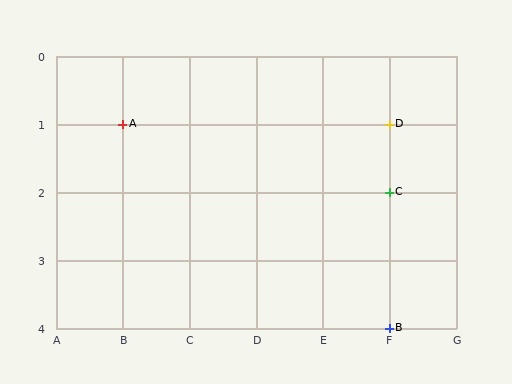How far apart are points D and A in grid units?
Points D and A are 4 columns apart.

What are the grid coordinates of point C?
Point C is at grid coordinates (F, 2).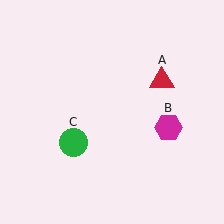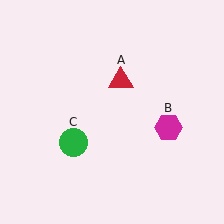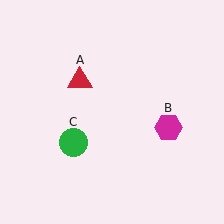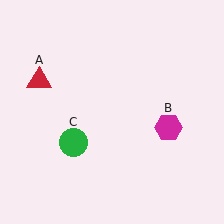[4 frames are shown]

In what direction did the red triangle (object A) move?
The red triangle (object A) moved left.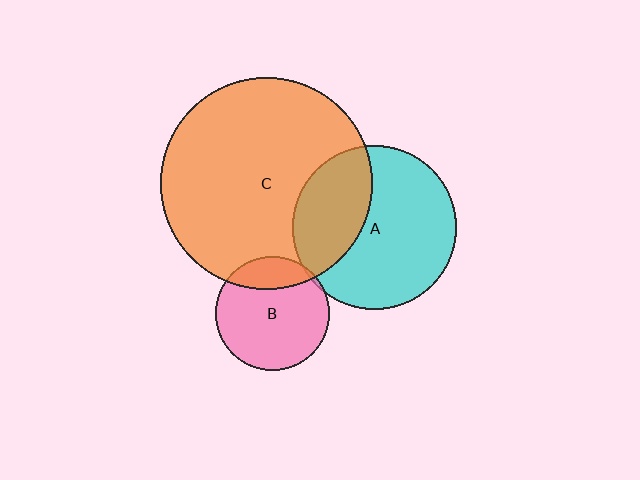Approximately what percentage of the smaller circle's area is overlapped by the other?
Approximately 5%.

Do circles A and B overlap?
Yes.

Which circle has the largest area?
Circle C (orange).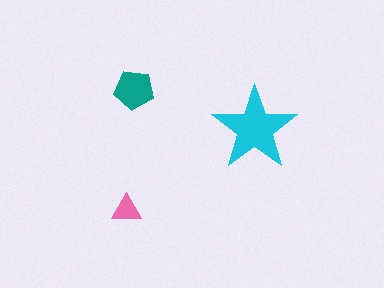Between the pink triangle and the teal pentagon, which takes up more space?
The teal pentagon.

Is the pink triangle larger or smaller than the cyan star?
Smaller.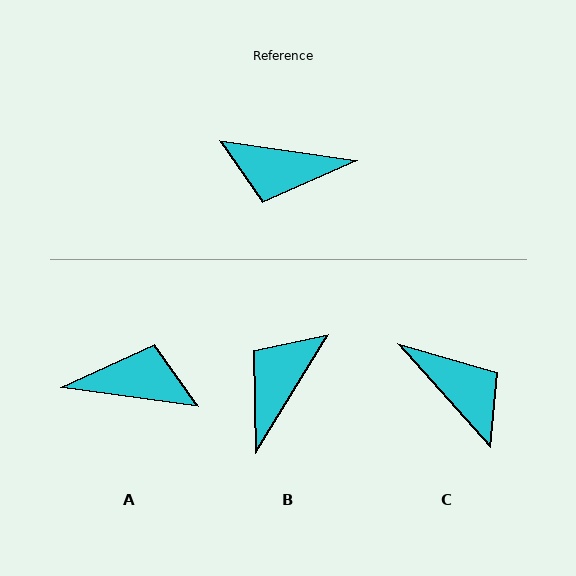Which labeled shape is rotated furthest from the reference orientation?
A, about 180 degrees away.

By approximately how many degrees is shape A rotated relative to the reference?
Approximately 180 degrees clockwise.